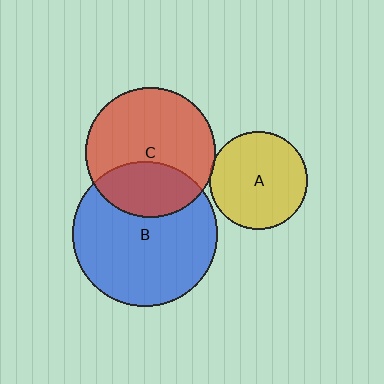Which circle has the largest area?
Circle B (blue).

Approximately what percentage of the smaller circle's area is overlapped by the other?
Approximately 30%.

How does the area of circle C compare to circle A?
Approximately 1.7 times.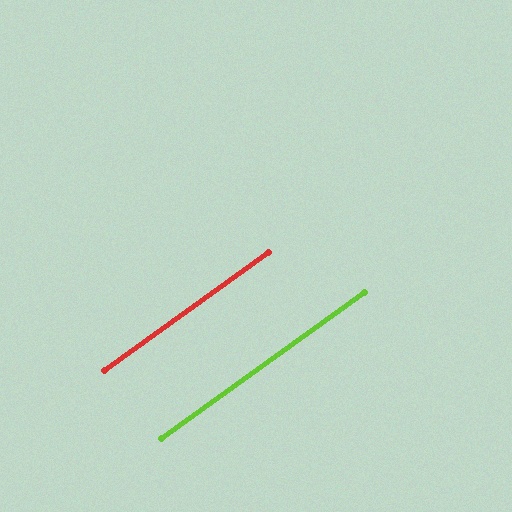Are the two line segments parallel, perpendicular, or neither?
Parallel — their directions differ by only 0.4°.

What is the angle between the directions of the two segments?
Approximately 0 degrees.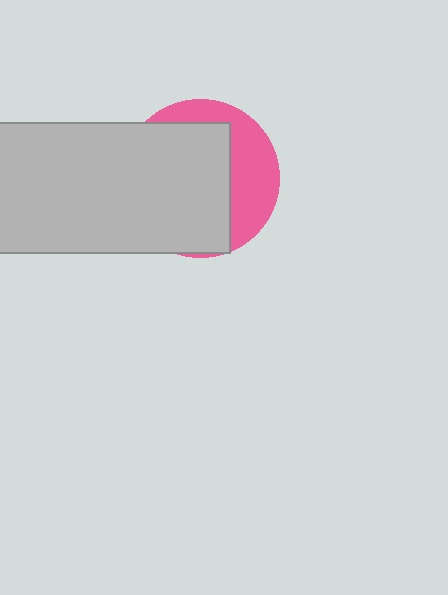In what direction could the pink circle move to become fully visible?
The pink circle could move right. That would shift it out from behind the light gray rectangle entirely.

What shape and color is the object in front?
The object in front is a light gray rectangle.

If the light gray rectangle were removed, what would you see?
You would see the complete pink circle.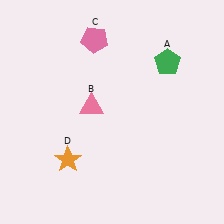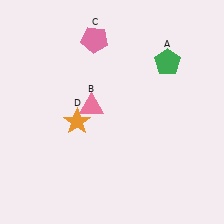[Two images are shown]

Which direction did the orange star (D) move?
The orange star (D) moved up.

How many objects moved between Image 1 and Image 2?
1 object moved between the two images.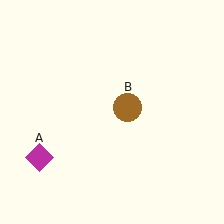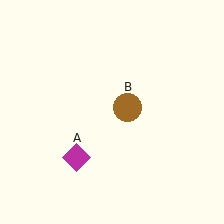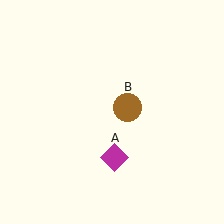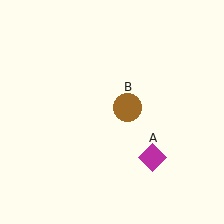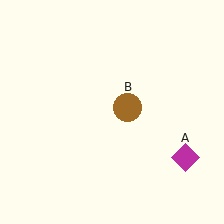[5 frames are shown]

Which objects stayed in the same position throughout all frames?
Brown circle (object B) remained stationary.